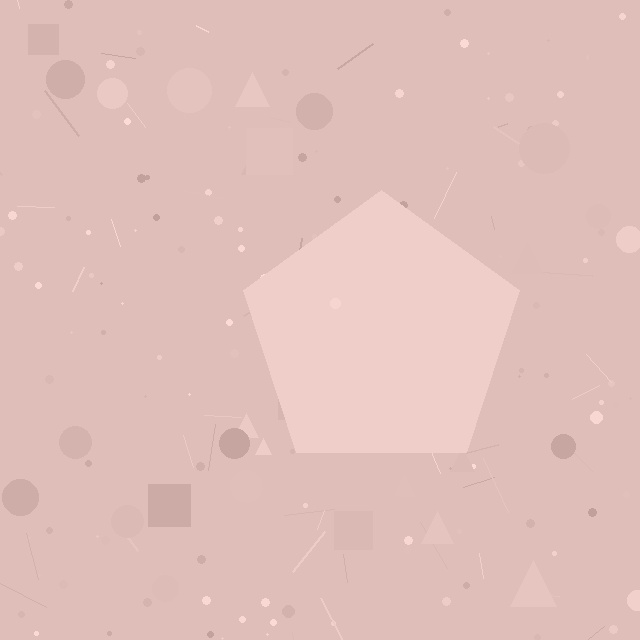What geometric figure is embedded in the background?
A pentagon is embedded in the background.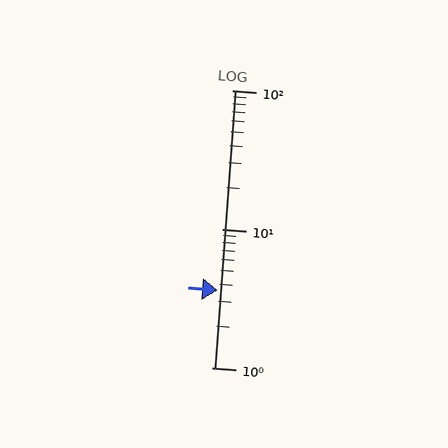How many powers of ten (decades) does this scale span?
The scale spans 2 decades, from 1 to 100.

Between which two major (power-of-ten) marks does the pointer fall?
The pointer is between 1 and 10.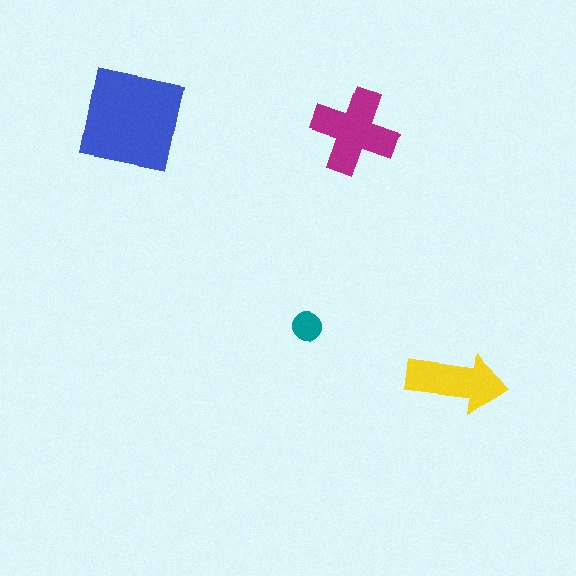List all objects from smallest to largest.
The teal circle, the yellow arrow, the magenta cross, the blue square.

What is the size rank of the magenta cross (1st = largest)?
2nd.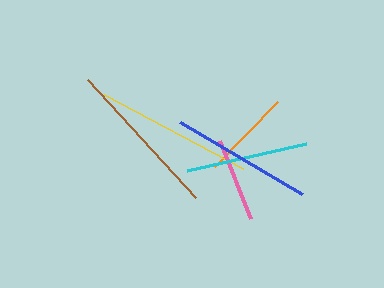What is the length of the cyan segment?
The cyan segment is approximately 122 pixels long.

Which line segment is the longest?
The brown line is the longest at approximately 160 pixels.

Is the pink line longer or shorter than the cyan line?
The cyan line is longer than the pink line.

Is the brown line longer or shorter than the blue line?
The brown line is longer than the blue line.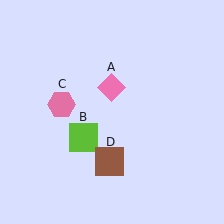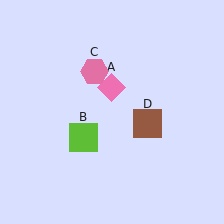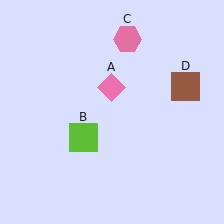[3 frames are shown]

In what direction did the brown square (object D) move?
The brown square (object D) moved up and to the right.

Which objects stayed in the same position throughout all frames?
Pink diamond (object A) and lime square (object B) remained stationary.